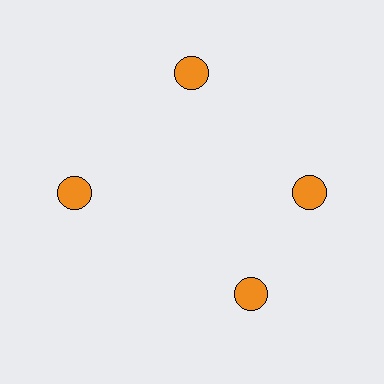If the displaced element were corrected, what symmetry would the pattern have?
It would have 4-fold rotational symmetry — the pattern would map onto itself every 90 degrees.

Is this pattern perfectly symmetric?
No. The 4 orange circles are arranged in a ring, but one element near the 6 o'clock position is rotated out of alignment along the ring, breaking the 4-fold rotational symmetry.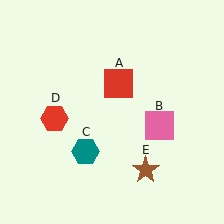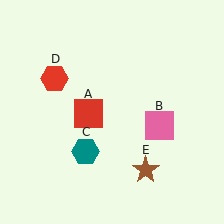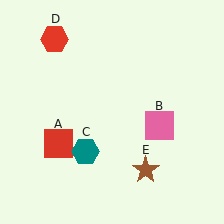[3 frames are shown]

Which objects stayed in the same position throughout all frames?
Pink square (object B) and teal hexagon (object C) and brown star (object E) remained stationary.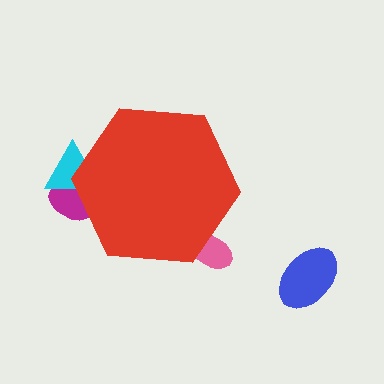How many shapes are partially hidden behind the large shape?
3 shapes are partially hidden.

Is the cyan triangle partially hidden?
Yes, the cyan triangle is partially hidden behind the red hexagon.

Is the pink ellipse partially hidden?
Yes, the pink ellipse is partially hidden behind the red hexagon.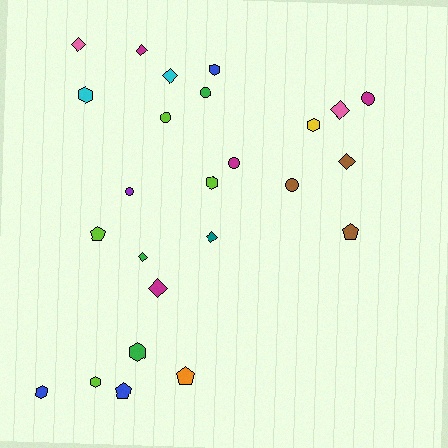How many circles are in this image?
There are 6 circles.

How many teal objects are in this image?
There is 1 teal object.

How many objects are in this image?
There are 25 objects.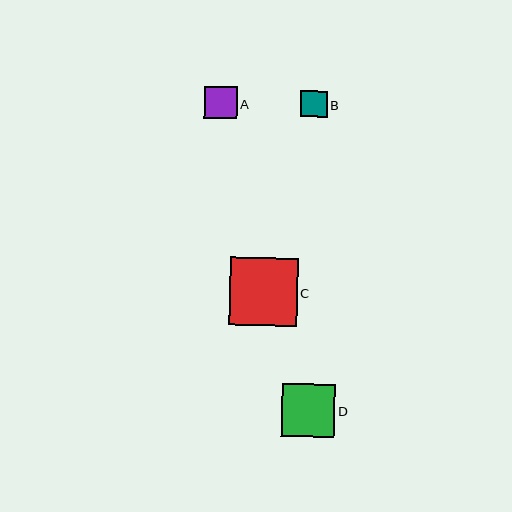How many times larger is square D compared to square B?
Square D is approximately 2.0 times the size of square B.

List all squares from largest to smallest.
From largest to smallest: C, D, A, B.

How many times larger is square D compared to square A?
Square D is approximately 1.6 times the size of square A.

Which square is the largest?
Square C is the largest with a size of approximately 68 pixels.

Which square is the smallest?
Square B is the smallest with a size of approximately 26 pixels.